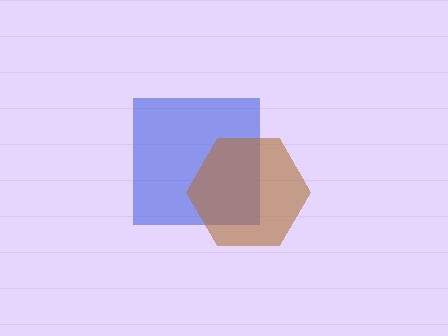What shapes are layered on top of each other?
The layered shapes are: a blue square, a brown hexagon.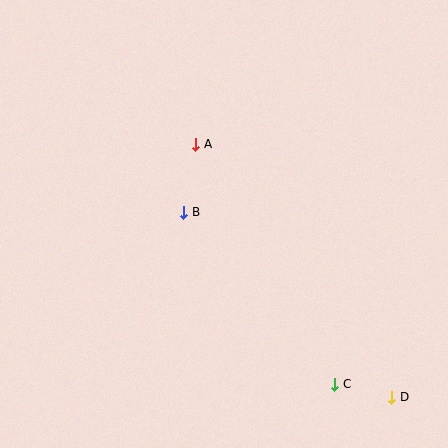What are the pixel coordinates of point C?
Point C is at (335, 384).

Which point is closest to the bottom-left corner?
Point B is closest to the bottom-left corner.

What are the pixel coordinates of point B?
Point B is at (184, 212).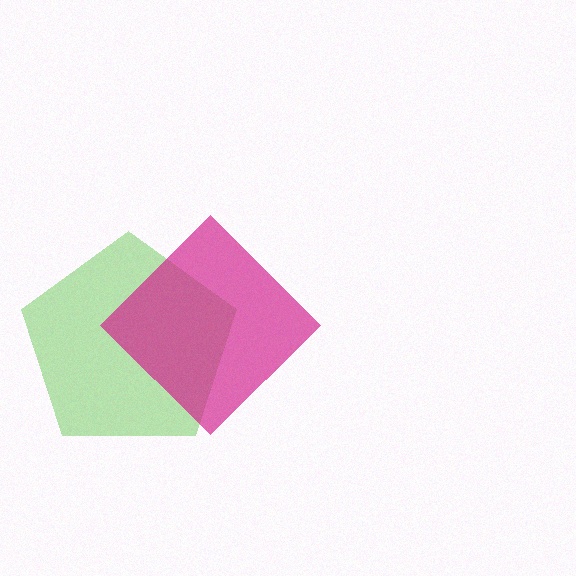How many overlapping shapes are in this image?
There are 2 overlapping shapes in the image.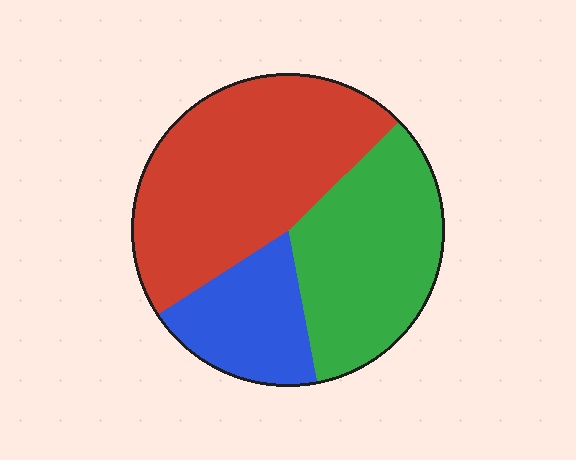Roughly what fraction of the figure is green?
Green covers roughly 35% of the figure.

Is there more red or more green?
Red.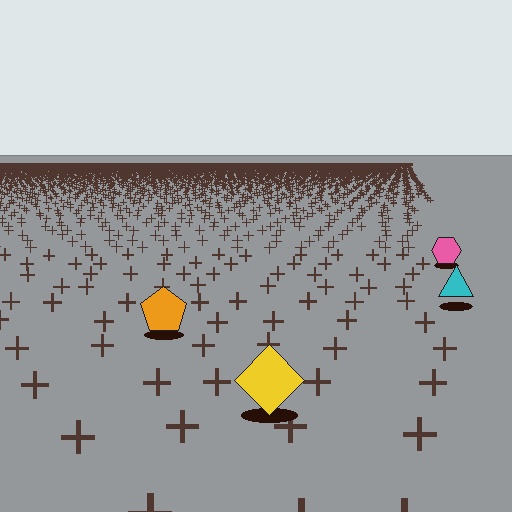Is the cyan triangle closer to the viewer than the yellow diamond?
No. The yellow diamond is closer — you can tell from the texture gradient: the ground texture is coarser near it.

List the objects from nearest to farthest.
From nearest to farthest: the yellow diamond, the orange pentagon, the cyan triangle, the pink hexagon.